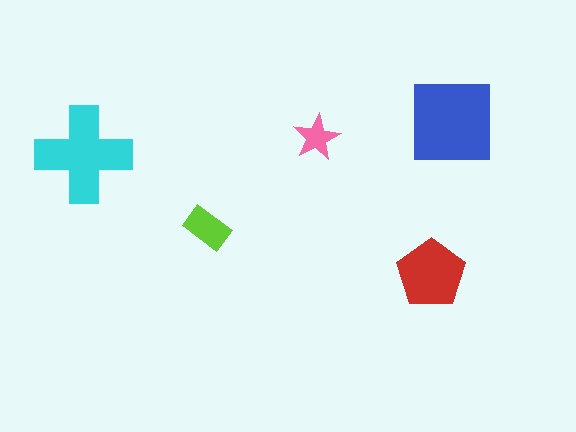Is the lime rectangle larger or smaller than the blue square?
Smaller.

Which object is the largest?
The blue square.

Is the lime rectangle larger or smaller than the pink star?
Larger.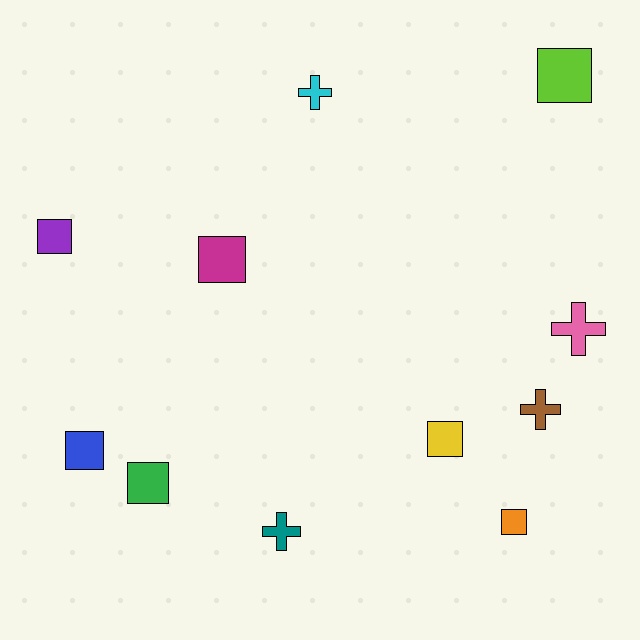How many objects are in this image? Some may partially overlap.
There are 11 objects.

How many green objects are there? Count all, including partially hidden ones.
There is 1 green object.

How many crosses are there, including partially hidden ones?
There are 4 crosses.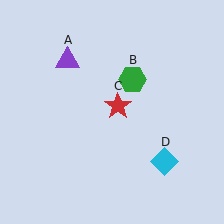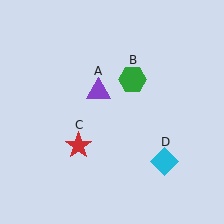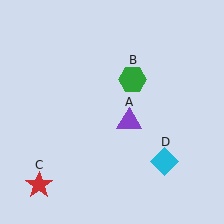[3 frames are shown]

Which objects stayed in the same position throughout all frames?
Green hexagon (object B) and cyan diamond (object D) remained stationary.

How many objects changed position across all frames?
2 objects changed position: purple triangle (object A), red star (object C).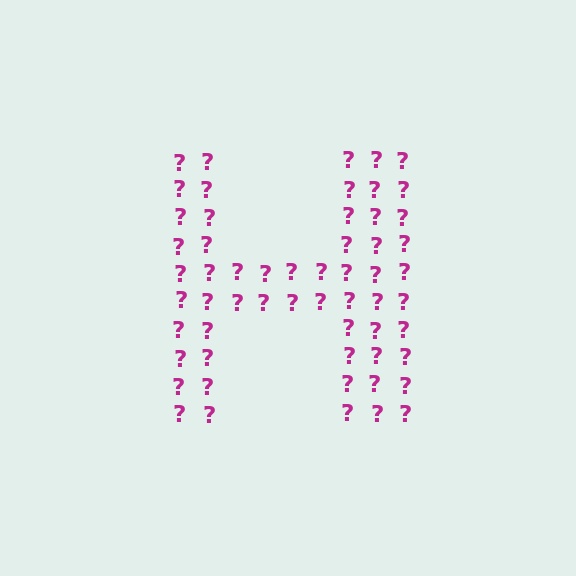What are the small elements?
The small elements are question marks.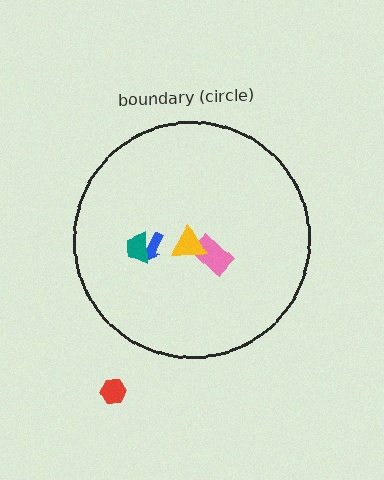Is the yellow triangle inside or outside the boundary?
Inside.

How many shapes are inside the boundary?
4 inside, 1 outside.